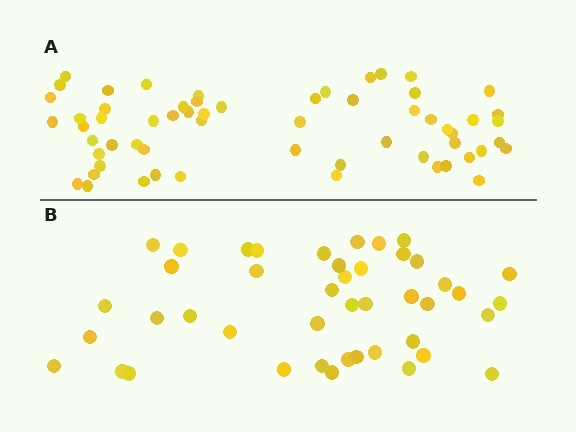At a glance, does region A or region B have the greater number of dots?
Region A (the top region) has more dots.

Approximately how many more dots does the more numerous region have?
Region A has approximately 15 more dots than region B.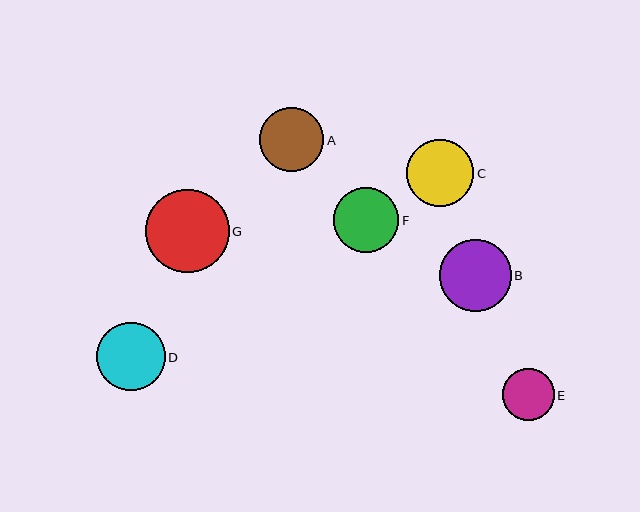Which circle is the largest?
Circle G is the largest with a size of approximately 83 pixels.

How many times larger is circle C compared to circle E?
Circle C is approximately 1.3 times the size of circle E.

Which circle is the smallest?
Circle E is the smallest with a size of approximately 52 pixels.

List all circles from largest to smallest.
From largest to smallest: G, B, D, C, F, A, E.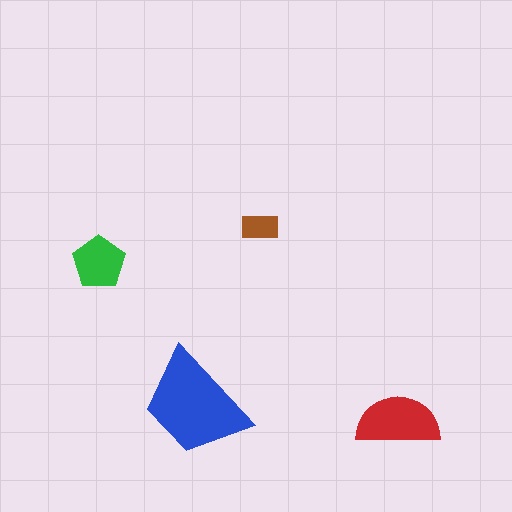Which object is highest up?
The brown rectangle is topmost.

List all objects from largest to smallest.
The blue trapezoid, the red semicircle, the green pentagon, the brown rectangle.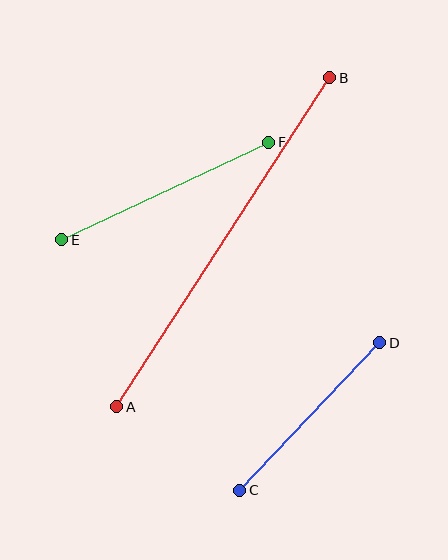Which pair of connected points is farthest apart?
Points A and B are farthest apart.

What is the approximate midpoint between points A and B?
The midpoint is at approximately (223, 242) pixels.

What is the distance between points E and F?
The distance is approximately 229 pixels.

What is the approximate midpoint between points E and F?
The midpoint is at approximately (165, 191) pixels.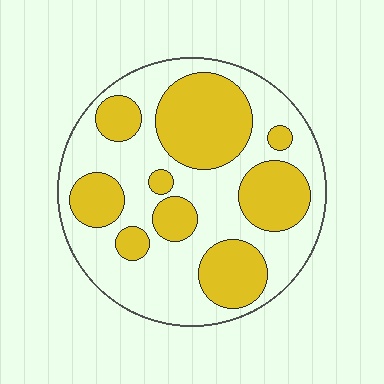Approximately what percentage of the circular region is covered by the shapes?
Approximately 40%.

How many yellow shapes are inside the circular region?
9.